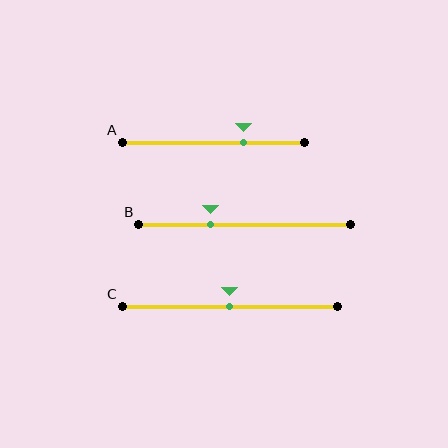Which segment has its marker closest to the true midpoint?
Segment C has its marker closest to the true midpoint.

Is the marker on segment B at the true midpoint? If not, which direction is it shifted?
No, the marker on segment B is shifted to the left by about 16% of the segment length.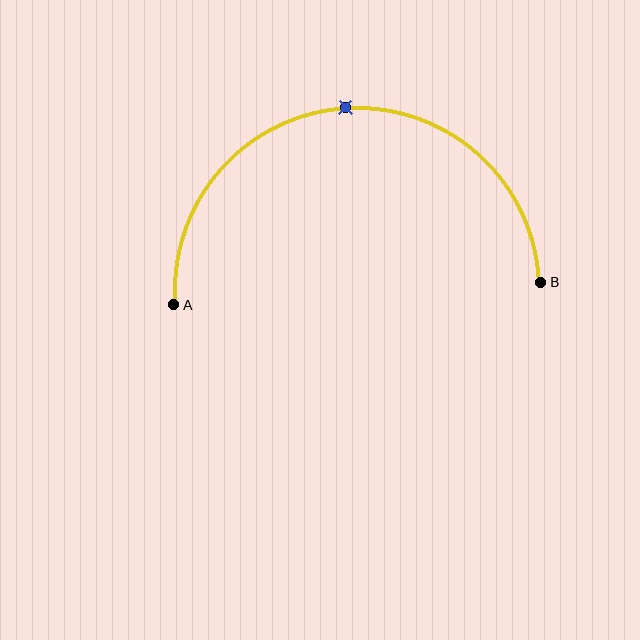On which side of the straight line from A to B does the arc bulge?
The arc bulges above the straight line connecting A and B.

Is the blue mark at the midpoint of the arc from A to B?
Yes. The blue mark lies on the arc at equal arc-length from both A and B — it is the arc midpoint.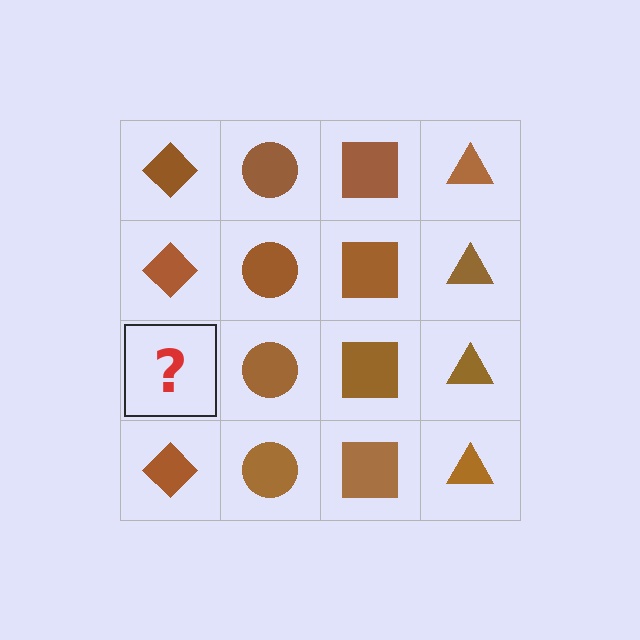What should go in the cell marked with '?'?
The missing cell should contain a brown diamond.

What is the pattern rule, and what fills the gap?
The rule is that each column has a consistent shape. The gap should be filled with a brown diamond.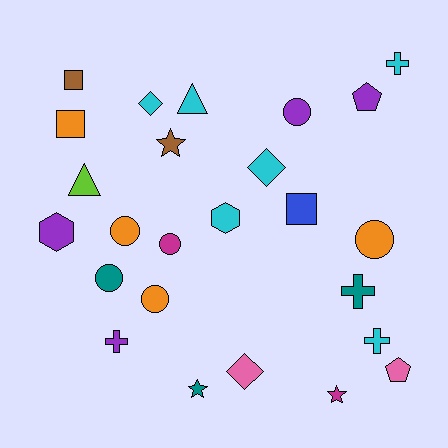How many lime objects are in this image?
There is 1 lime object.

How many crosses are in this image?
There are 4 crosses.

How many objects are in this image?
There are 25 objects.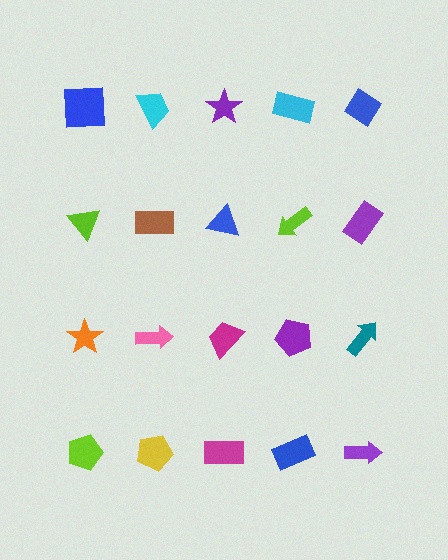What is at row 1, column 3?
A purple star.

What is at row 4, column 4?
A blue rectangle.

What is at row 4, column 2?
A yellow pentagon.